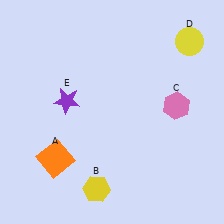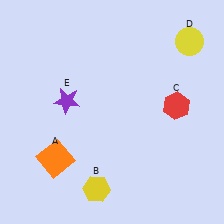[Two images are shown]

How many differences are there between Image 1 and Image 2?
There is 1 difference between the two images.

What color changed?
The hexagon (C) changed from pink in Image 1 to red in Image 2.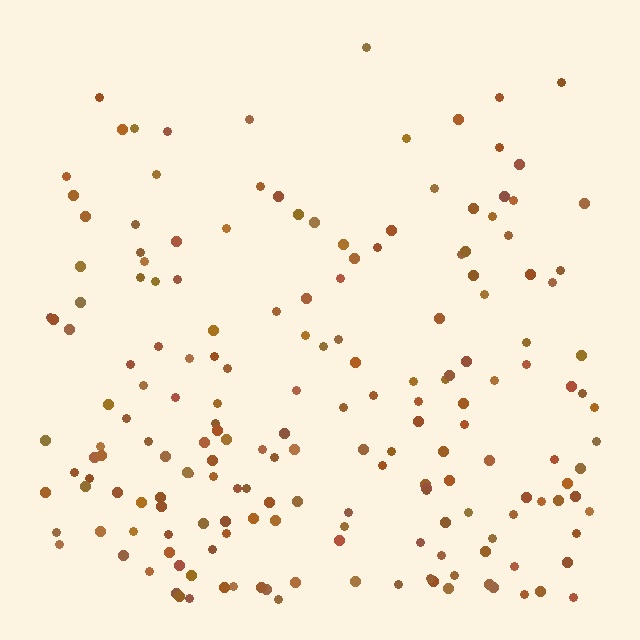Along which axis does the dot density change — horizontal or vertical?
Vertical.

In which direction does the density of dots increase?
From top to bottom, with the bottom side densest.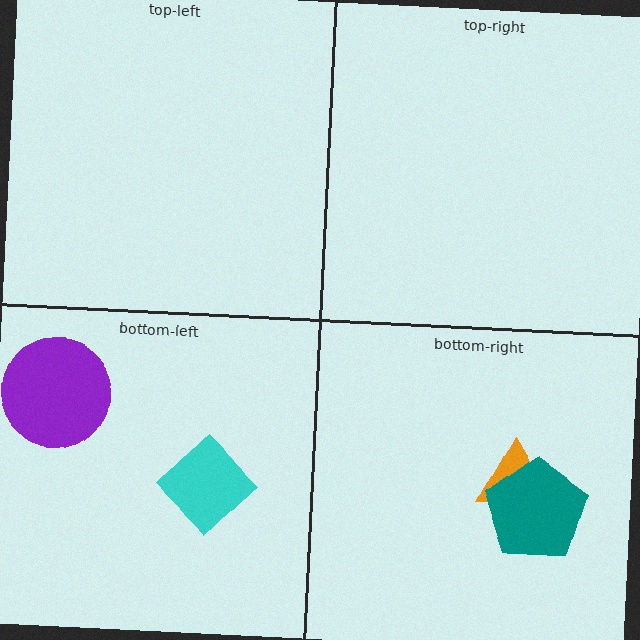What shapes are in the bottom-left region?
The purple circle, the cyan diamond.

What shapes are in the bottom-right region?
The orange triangle, the teal pentagon.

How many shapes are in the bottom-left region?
2.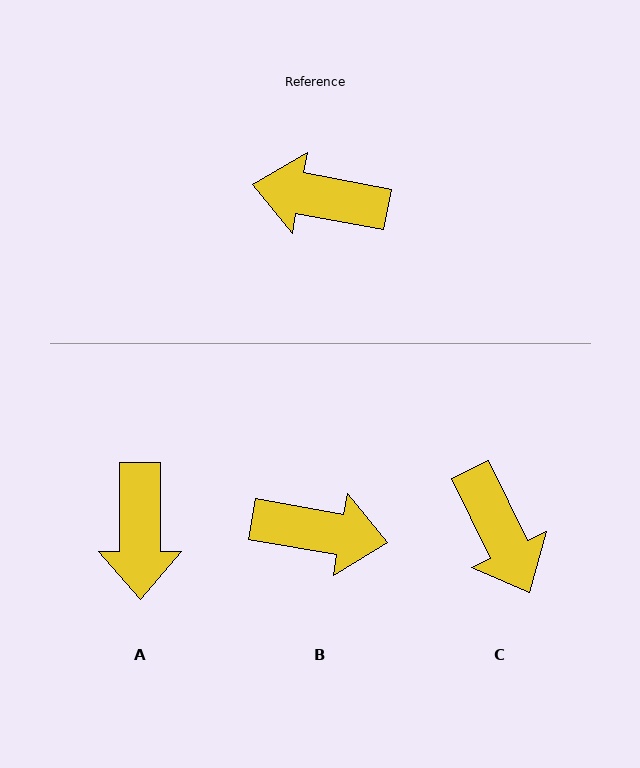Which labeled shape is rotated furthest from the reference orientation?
B, about 180 degrees away.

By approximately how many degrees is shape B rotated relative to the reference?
Approximately 180 degrees clockwise.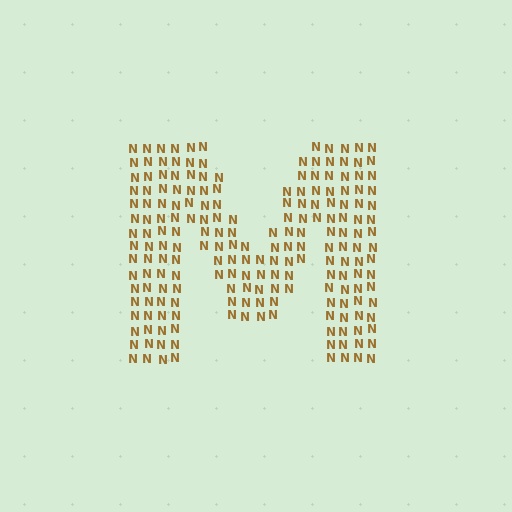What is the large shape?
The large shape is the letter M.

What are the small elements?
The small elements are letter N's.